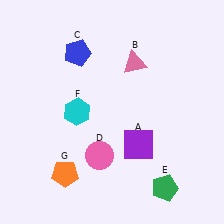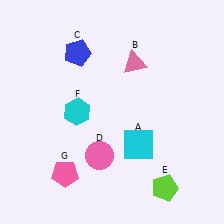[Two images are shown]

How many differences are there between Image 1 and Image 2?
There are 3 differences between the two images.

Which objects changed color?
A changed from purple to cyan. E changed from green to lime. G changed from orange to pink.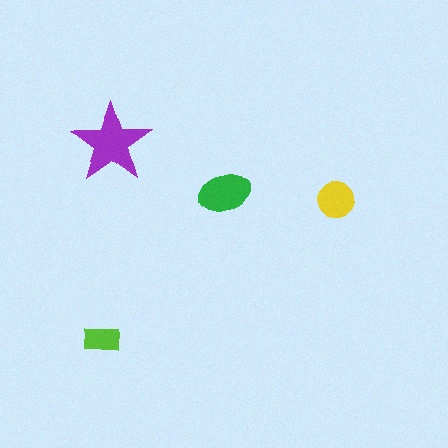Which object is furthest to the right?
The yellow circle is rightmost.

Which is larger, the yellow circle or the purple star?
The purple star.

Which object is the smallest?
The lime rectangle.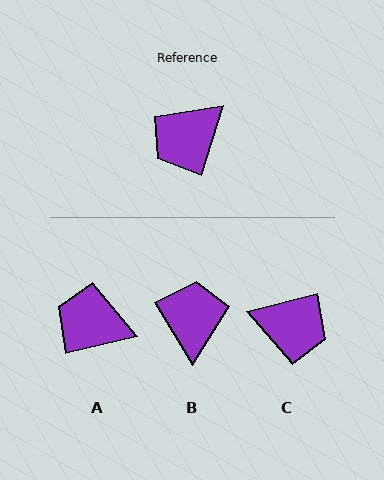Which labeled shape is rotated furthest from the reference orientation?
B, about 132 degrees away.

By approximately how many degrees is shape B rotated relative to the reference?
Approximately 132 degrees clockwise.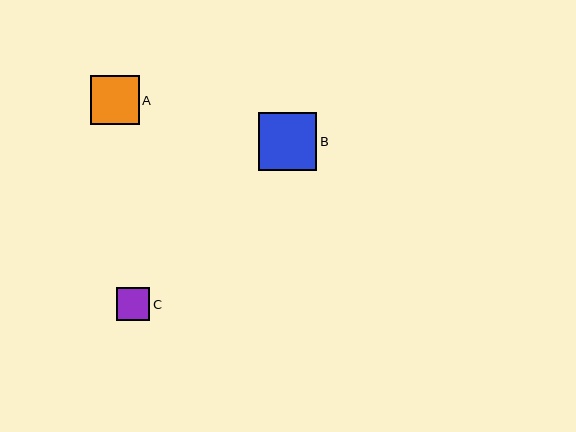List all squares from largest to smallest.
From largest to smallest: B, A, C.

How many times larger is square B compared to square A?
Square B is approximately 1.2 times the size of square A.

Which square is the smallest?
Square C is the smallest with a size of approximately 33 pixels.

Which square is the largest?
Square B is the largest with a size of approximately 58 pixels.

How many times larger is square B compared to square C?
Square B is approximately 1.8 times the size of square C.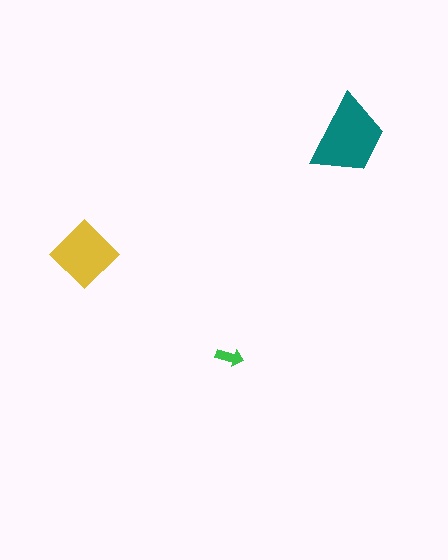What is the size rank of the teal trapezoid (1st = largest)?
1st.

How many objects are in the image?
There are 3 objects in the image.